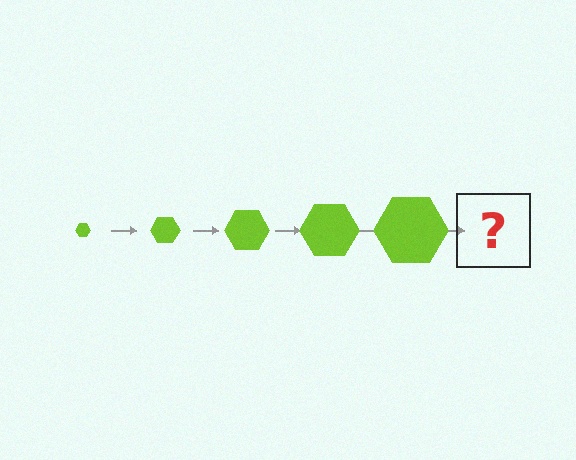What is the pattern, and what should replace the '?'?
The pattern is that the hexagon gets progressively larger each step. The '?' should be a lime hexagon, larger than the previous one.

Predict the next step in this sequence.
The next step is a lime hexagon, larger than the previous one.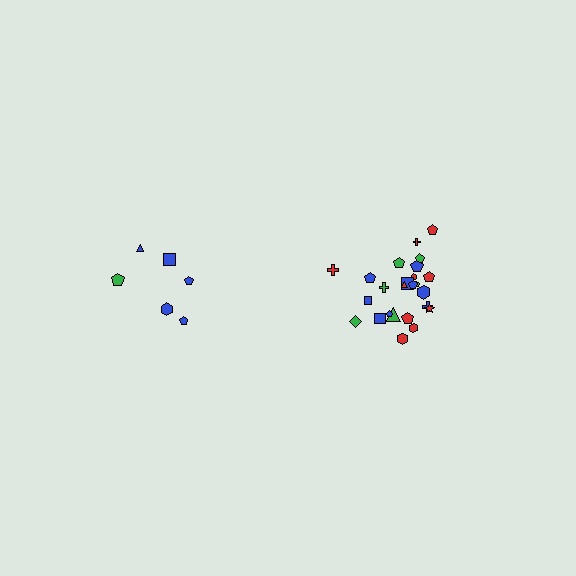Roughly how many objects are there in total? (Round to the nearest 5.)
Roughly 30 objects in total.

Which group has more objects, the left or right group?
The right group.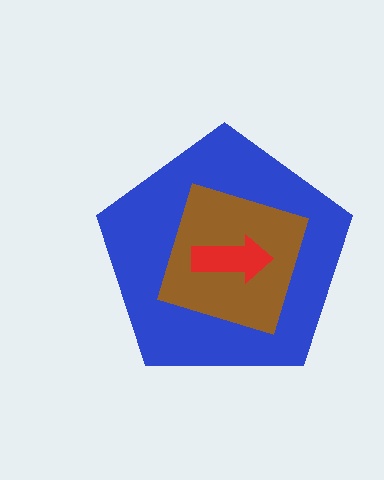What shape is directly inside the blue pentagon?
The brown square.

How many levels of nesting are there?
3.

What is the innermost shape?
The red arrow.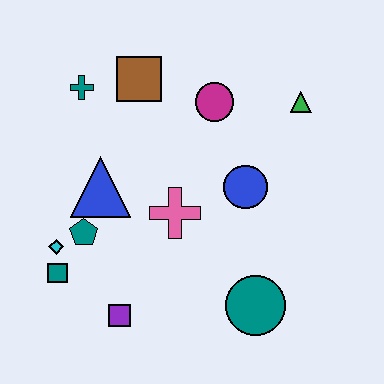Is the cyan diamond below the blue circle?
Yes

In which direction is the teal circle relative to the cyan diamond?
The teal circle is to the right of the cyan diamond.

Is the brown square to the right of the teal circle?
No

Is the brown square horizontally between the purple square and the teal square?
No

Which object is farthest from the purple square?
The green triangle is farthest from the purple square.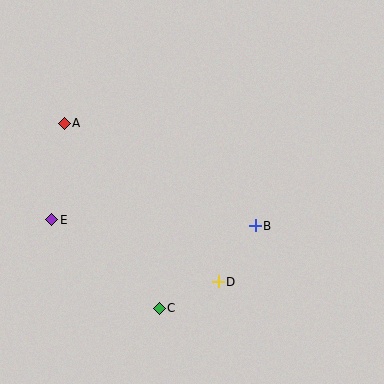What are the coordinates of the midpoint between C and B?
The midpoint between C and B is at (207, 267).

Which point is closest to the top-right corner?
Point B is closest to the top-right corner.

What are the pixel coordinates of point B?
Point B is at (255, 226).